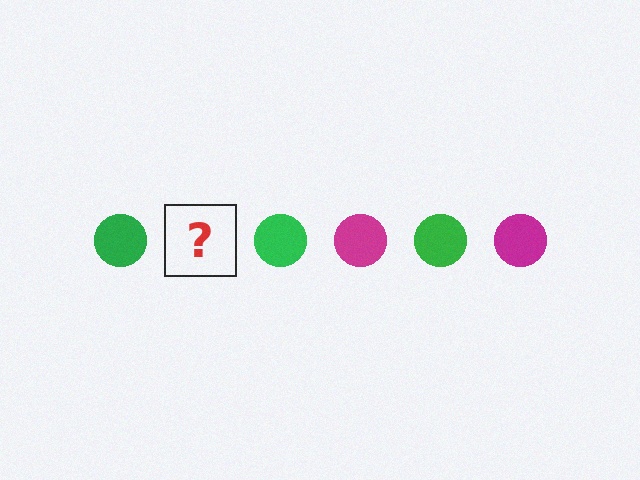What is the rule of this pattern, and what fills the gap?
The rule is that the pattern cycles through green, magenta circles. The gap should be filled with a magenta circle.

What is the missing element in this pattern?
The missing element is a magenta circle.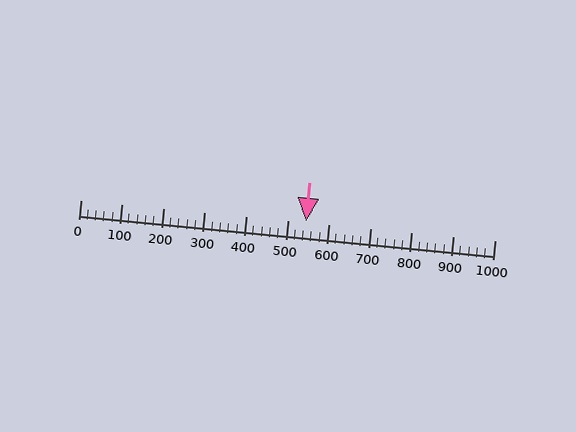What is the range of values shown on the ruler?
The ruler shows values from 0 to 1000.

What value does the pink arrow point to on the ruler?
The pink arrow points to approximately 543.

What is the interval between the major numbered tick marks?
The major tick marks are spaced 100 units apart.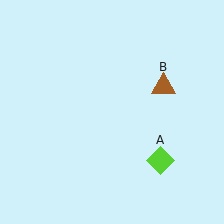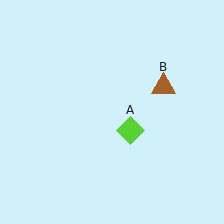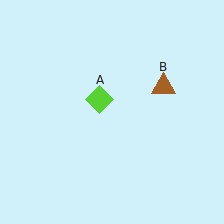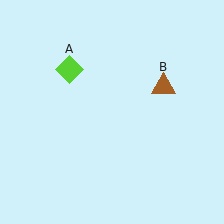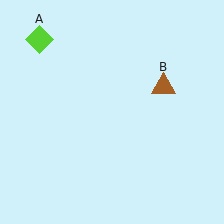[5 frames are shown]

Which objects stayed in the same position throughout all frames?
Brown triangle (object B) remained stationary.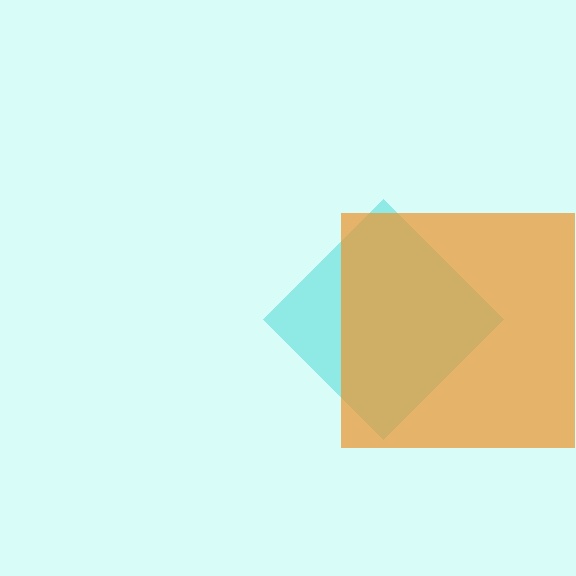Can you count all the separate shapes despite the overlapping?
Yes, there are 2 separate shapes.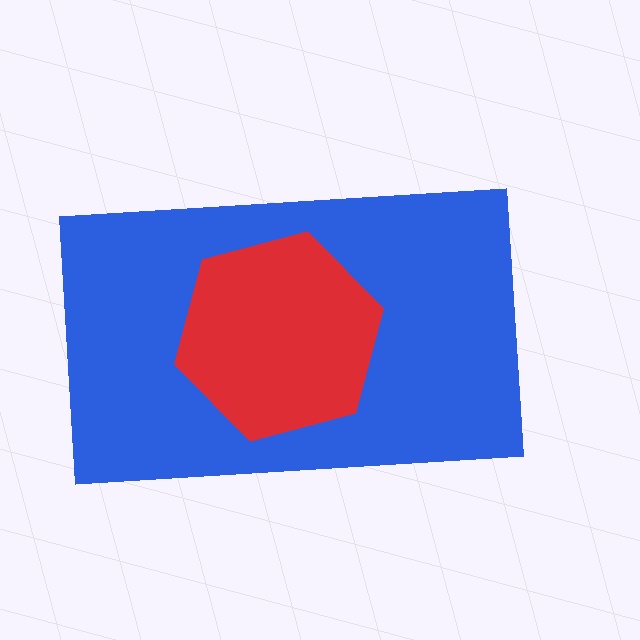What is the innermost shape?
The red hexagon.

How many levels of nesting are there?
2.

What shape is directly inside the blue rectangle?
The red hexagon.